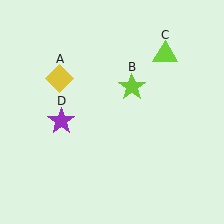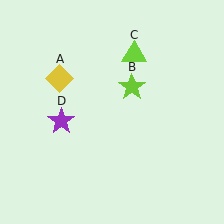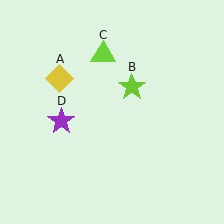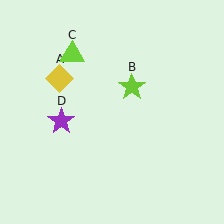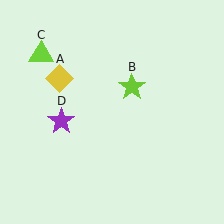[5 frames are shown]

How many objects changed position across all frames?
1 object changed position: lime triangle (object C).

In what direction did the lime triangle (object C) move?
The lime triangle (object C) moved left.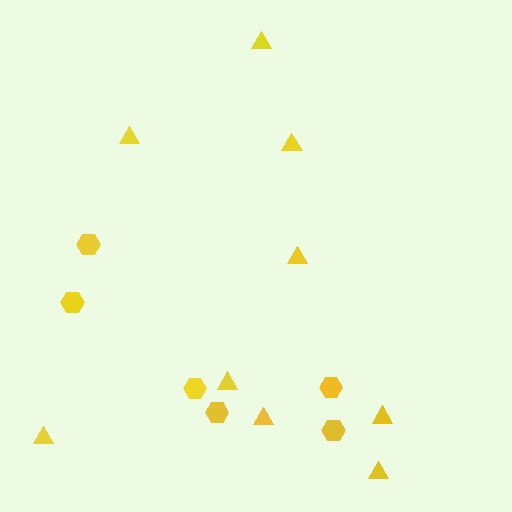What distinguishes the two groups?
There are 2 groups: one group of hexagons (6) and one group of triangles (9).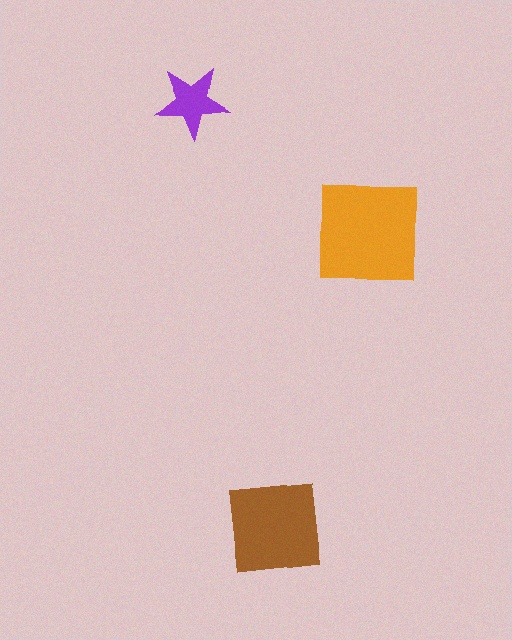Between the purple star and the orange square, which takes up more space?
The orange square.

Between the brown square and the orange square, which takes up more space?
The orange square.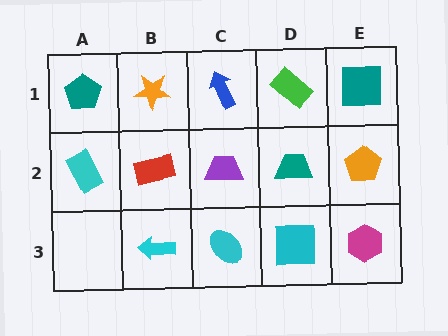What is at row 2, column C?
A purple trapezoid.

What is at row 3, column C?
A cyan ellipse.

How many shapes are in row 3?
4 shapes.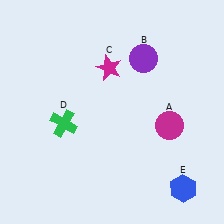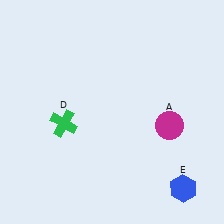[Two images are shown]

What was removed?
The magenta star (C), the purple circle (B) were removed in Image 2.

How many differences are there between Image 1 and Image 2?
There are 2 differences between the two images.